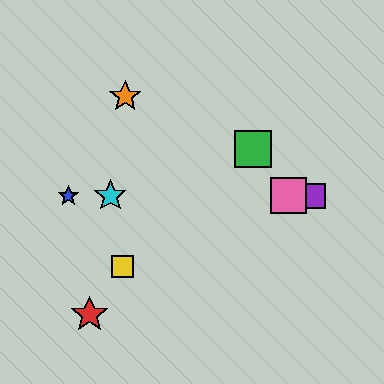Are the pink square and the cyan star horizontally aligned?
Yes, both are at y≈196.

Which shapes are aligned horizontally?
The blue star, the purple square, the cyan star, the pink square are aligned horizontally.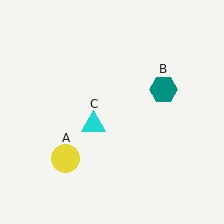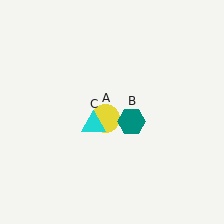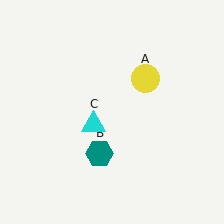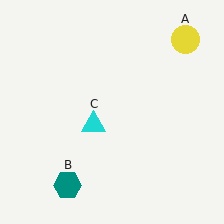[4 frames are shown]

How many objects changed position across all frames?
2 objects changed position: yellow circle (object A), teal hexagon (object B).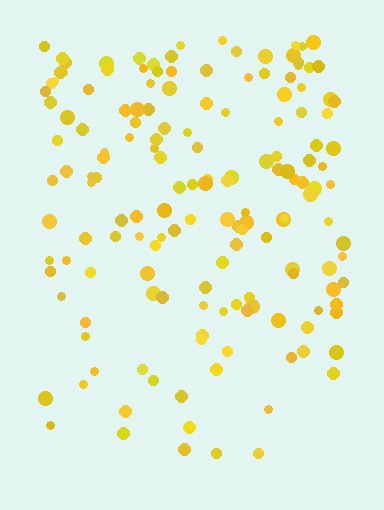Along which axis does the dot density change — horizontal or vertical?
Vertical.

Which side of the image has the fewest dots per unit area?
The bottom.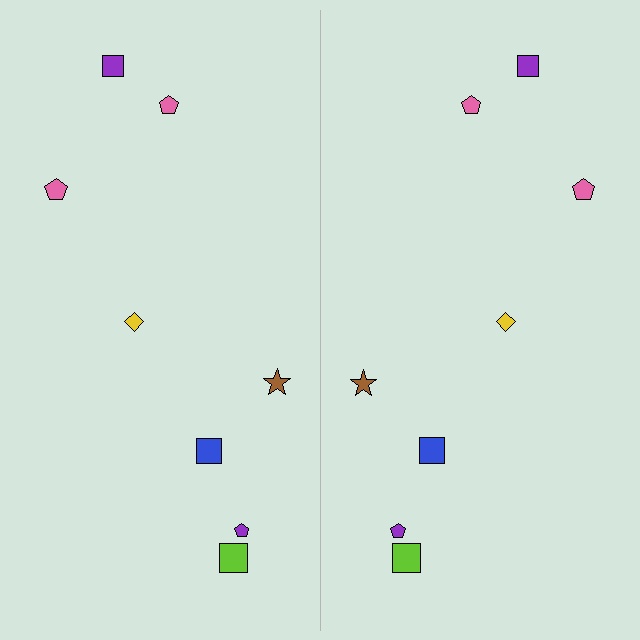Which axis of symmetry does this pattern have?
The pattern has a vertical axis of symmetry running through the center of the image.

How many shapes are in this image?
There are 16 shapes in this image.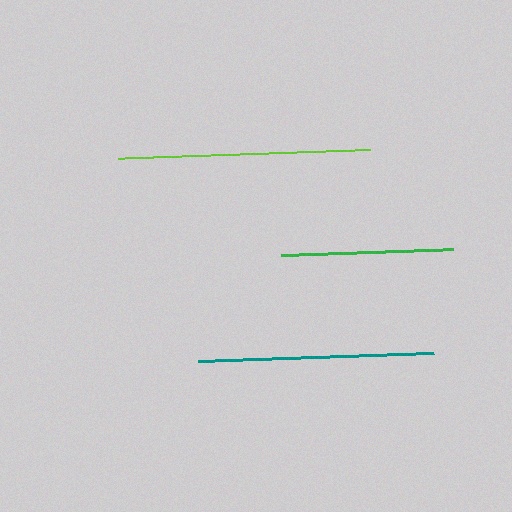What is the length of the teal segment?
The teal segment is approximately 236 pixels long.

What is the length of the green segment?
The green segment is approximately 172 pixels long.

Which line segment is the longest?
The lime line is the longest at approximately 252 pixels.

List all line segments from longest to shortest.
From longest to shortest: lime, teal, green.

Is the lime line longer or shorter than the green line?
The lime line is longer than the green line.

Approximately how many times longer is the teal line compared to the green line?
The teal line is approximately 1.4 times the length of the green line.